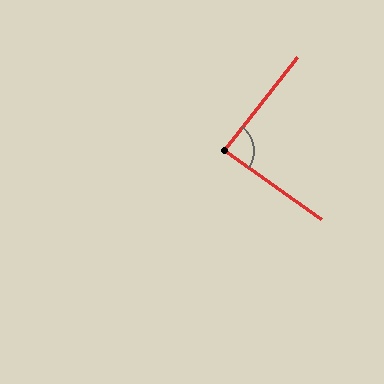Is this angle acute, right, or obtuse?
It is approximately a right angle.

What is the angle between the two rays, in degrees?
Approximately 87 degrees.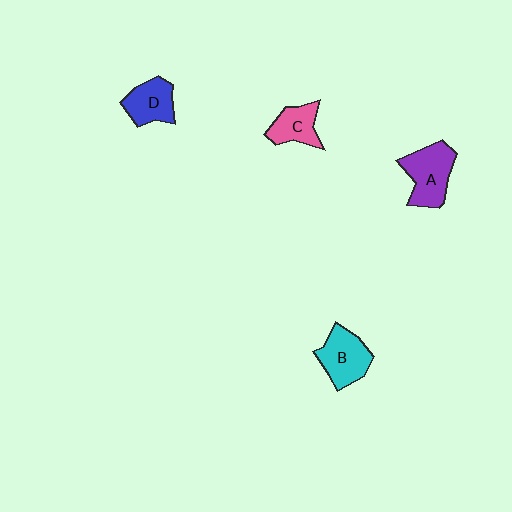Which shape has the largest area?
Shape A (purple).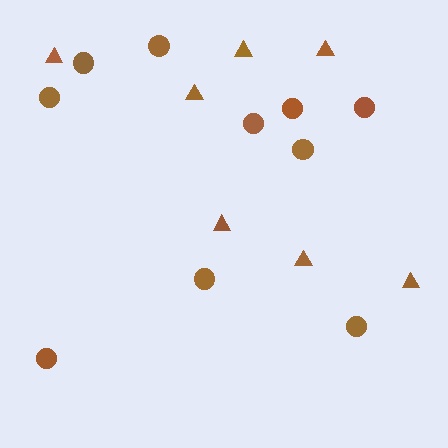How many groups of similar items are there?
There are 2 groups: one group of circles (10) and one group of triangles (7).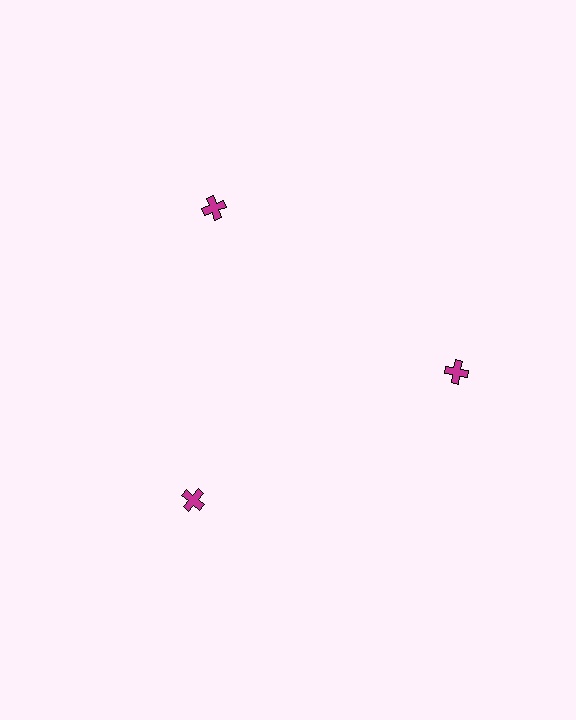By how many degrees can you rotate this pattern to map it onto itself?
The pattern maps onto itself every 120 degrees of rotation.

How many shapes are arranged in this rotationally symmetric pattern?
There are 3 shapes, arranged in 3 groups of 1.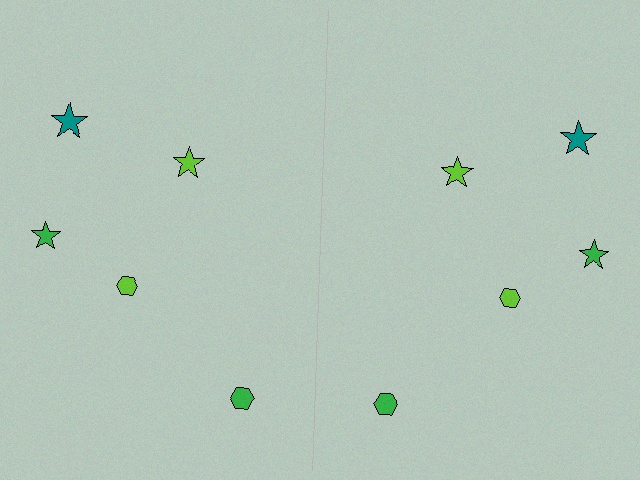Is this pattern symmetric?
Yes, this pattern has bilateral (reflection) symmetry.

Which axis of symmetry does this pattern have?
The pattern has a vertical axis of symmetry running through the center of the image.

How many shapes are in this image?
There are 10 shapes in this image.